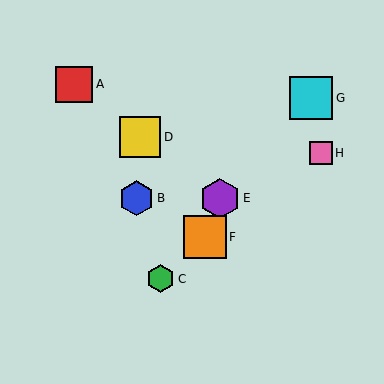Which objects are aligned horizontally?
Objects B, E are aligned horizontally.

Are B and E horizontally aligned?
Yes, both are at y≈198.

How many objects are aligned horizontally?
2 objects (B, E) are aligned horizontally.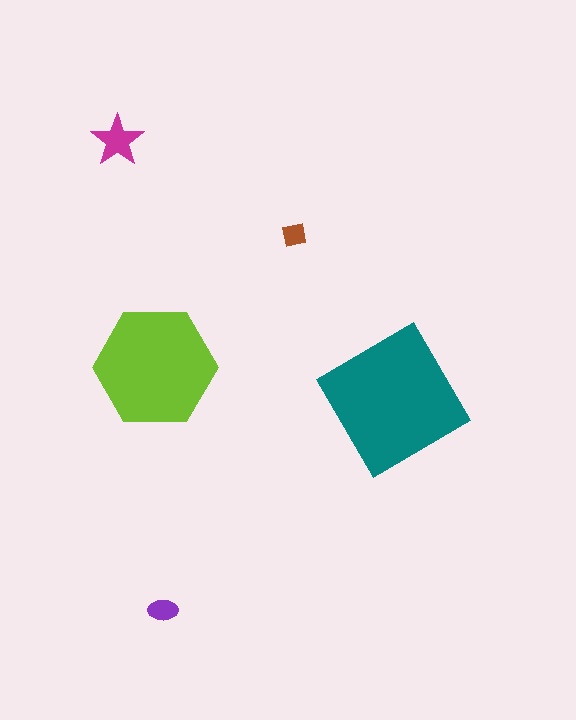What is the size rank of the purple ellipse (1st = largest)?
4th.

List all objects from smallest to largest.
The brown square, the purple ellipse, the magenta star, the lime hexagon, the teal diamond.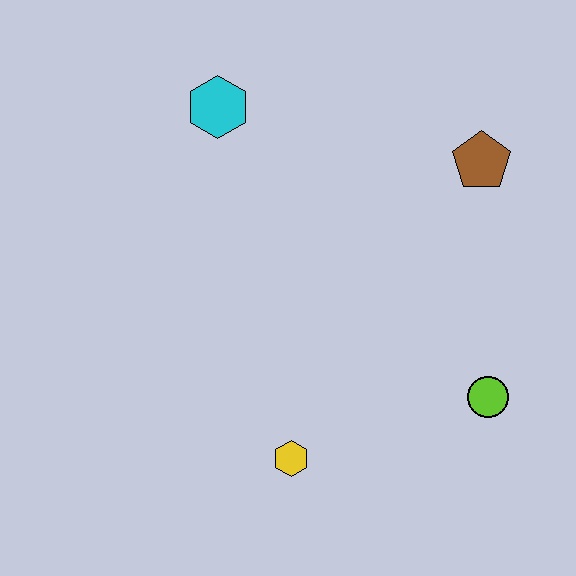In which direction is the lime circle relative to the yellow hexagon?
The lime circle is to the right of the yellow hexagon.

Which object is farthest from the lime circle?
The cyan hexagon is farthest from the lime circle.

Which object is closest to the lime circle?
The yellow hexagon is closest to the lime circle.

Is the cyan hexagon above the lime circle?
Yes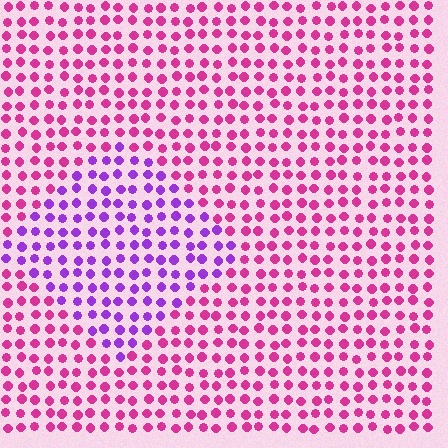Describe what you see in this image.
The image is filled with small magenta elements in a uniform arrangement. A diamond-shaped region is visible where the elements are tinted to a slightly different hue, forming a subtle color boundary.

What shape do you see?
I see a diamond.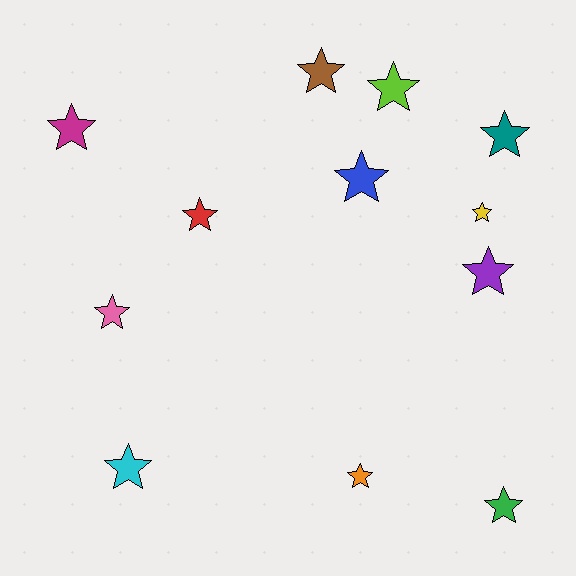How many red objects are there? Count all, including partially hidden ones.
There is 1 red object.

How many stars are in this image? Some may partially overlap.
There are 12 stars.